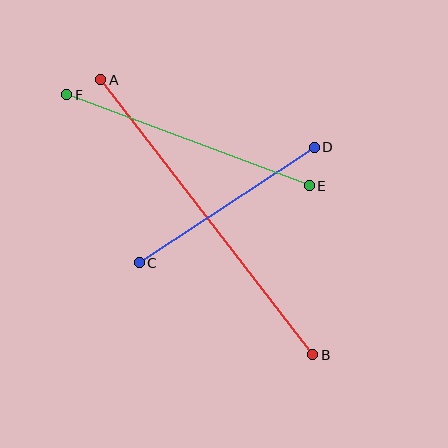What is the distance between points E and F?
The distance is approximately 259 pixels.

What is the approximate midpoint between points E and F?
The midpoint is at approximately (188, 140) pixels.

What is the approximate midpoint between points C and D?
The midpoint is at approximately (227, 205) pixels.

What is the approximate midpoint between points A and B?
The midpoint is at approximately (207, 217) pixels.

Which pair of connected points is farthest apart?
Points A and B are farthest apart.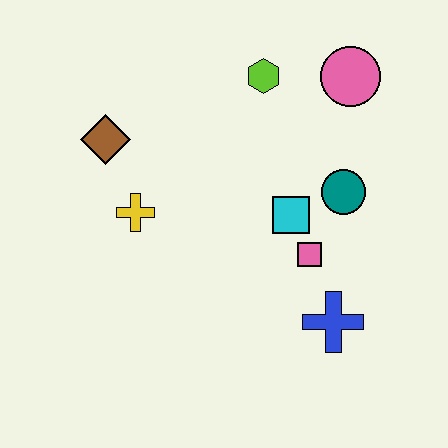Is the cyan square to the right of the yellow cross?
Yes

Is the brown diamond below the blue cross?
No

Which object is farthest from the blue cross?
The brown diamond is farthest from the blue cross.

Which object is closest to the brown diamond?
The yellow cross is closest to the brown diamond.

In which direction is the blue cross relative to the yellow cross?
The blue cross is to the right of the yellow cross.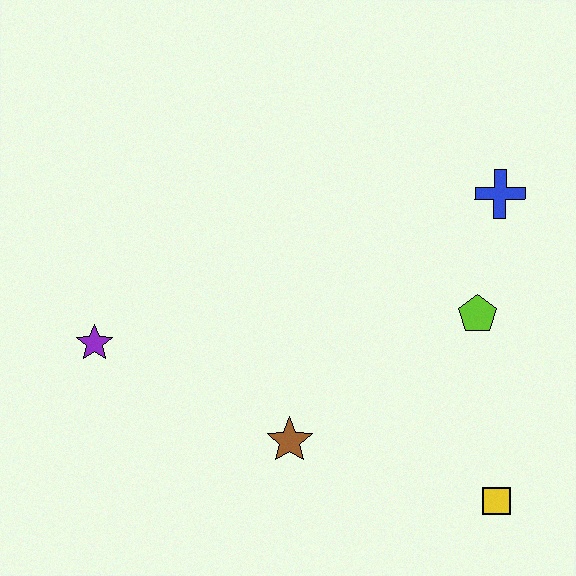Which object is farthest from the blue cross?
The purple star is farthest from the blue cross.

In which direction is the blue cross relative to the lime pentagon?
The blue cross is above the lime pentagon.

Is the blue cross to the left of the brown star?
No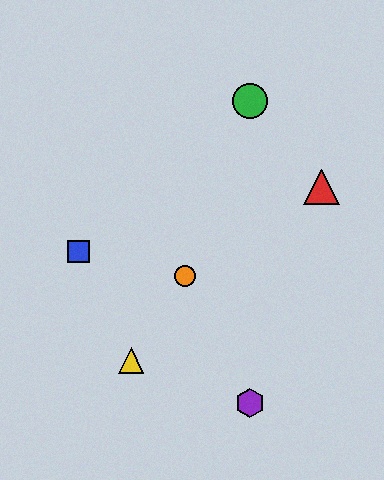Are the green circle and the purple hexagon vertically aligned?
Yes, both are at x≈250.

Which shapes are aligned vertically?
The green circle, the purple hexagon are aligned vertically.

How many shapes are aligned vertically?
2 shapes (the green circle, the purple hexagon) are aligned vertically.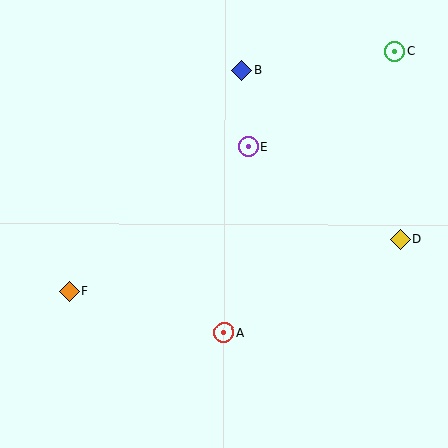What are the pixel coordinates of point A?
Point A is at (224, 333).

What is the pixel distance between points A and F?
The distance between A and F is 160 pixels.